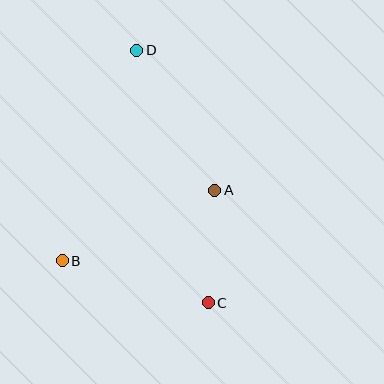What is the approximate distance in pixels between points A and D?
The distance between A and D is approximately 160 pixels.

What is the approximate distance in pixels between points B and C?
The distance between B and C is approximately 152 pixels.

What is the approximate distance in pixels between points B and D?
The distance between B and D is approximately 223 pixels.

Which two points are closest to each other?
Points A and C are closest to each other.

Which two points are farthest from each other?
Points C and D are farthest from each other.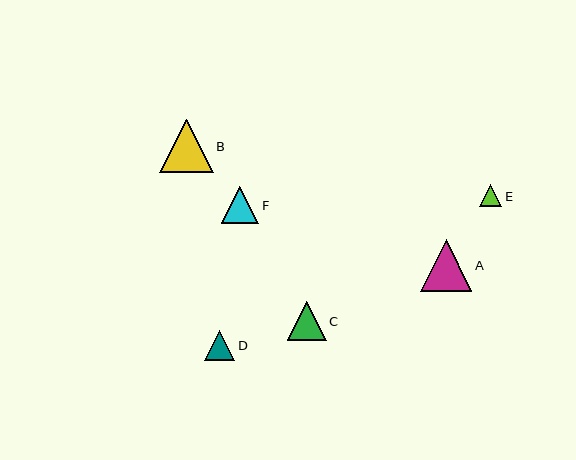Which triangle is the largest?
Triangle B is the largest with a size of approximately 54 pixels.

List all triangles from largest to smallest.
From largest to smallest: B, A, C, F, D, E.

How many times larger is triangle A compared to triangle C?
Triangle A is approximately 1.3 times the size of triangle C.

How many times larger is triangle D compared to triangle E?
Triangle D is approximately 1.4 times the size of triangle E.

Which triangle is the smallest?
Triangle E is the smallest with a size of approximately 22 pixels.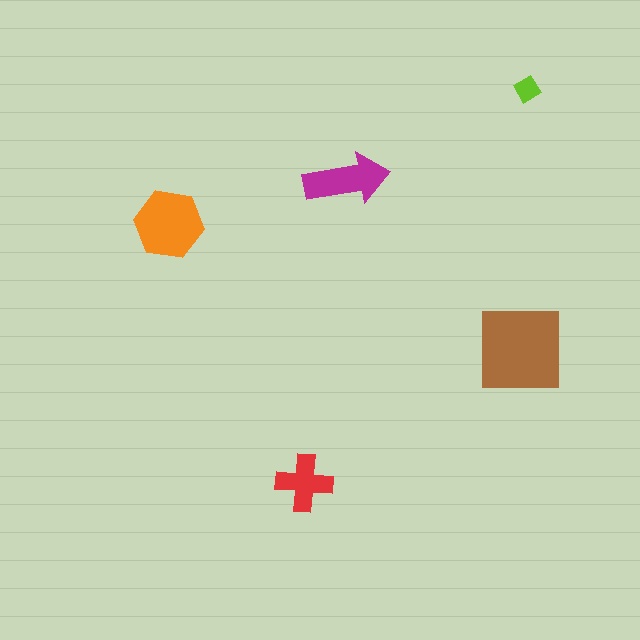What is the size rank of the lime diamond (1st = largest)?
5th.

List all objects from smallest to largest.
The lime diamond, the red cross, the magenta arrow, the orange hexagon, the brown square.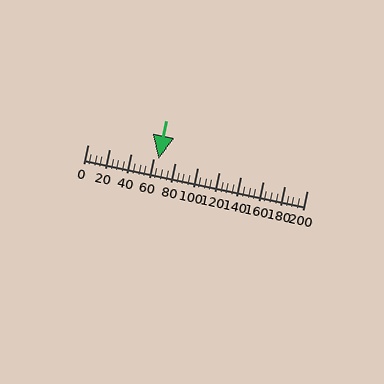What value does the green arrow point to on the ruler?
The green arrow points to approximately 65.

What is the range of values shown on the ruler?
The ruler shows values from 0 to 200.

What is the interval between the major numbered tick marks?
The major tick marks are spaced 20 units apart.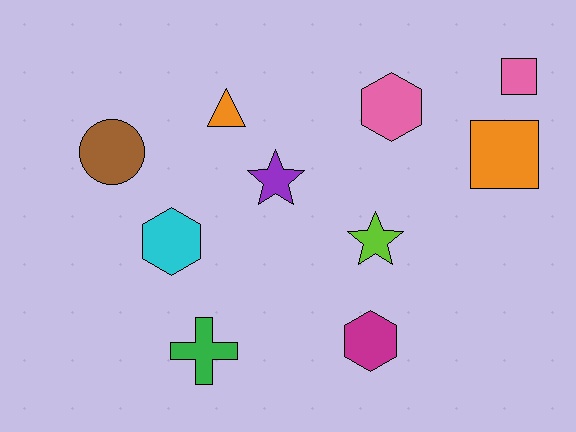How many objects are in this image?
There are 10 objects.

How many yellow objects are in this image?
There are no yellow objects.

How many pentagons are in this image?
There are no pentagons.